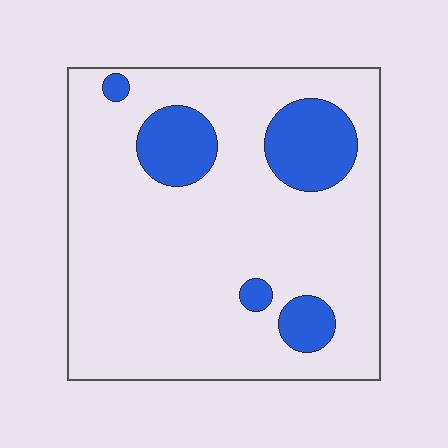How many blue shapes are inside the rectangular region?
5.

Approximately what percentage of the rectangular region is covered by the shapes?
Approximately 15%.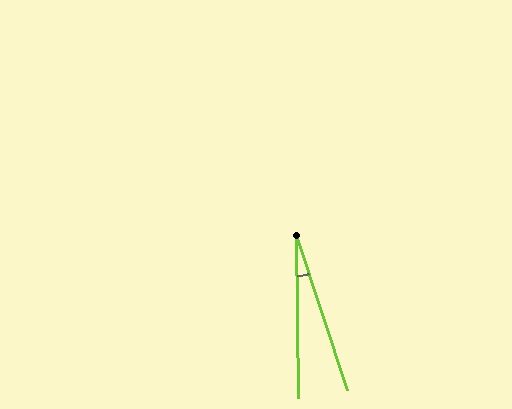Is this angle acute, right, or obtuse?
It is acute.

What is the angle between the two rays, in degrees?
Approximately 18 degrees.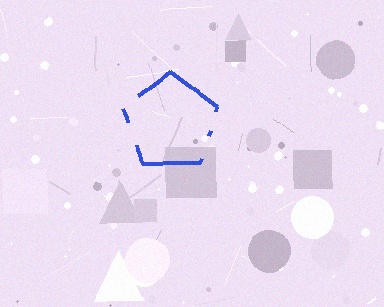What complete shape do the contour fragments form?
The contour fragments form a pentagon.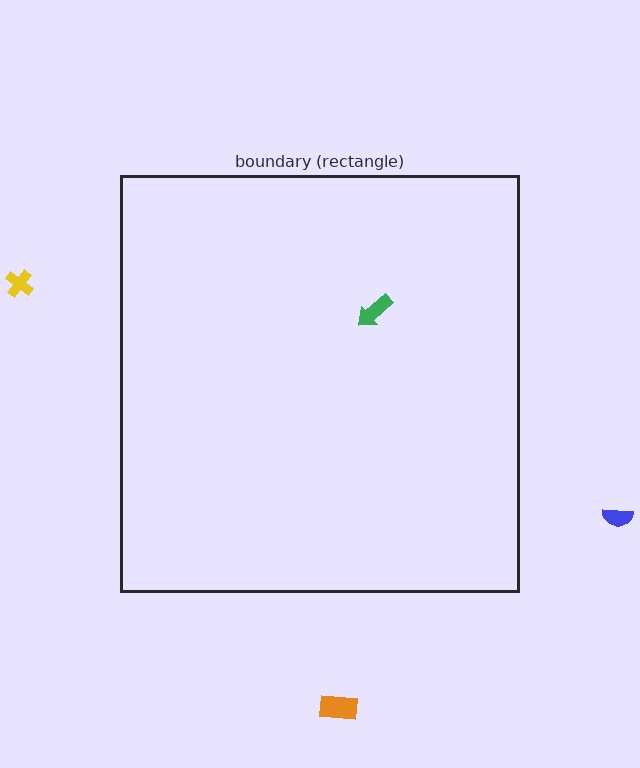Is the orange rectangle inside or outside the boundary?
Outside.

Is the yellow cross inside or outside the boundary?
Outside.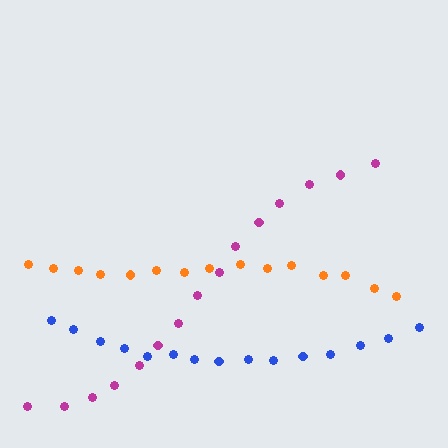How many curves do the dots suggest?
There are 3 distinct paths.